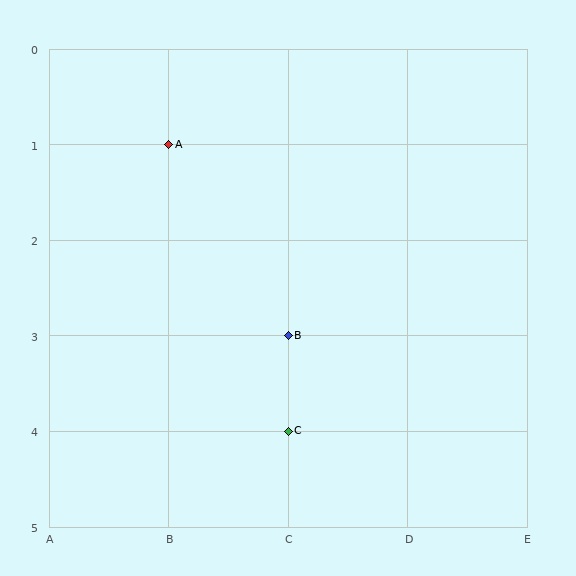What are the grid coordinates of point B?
Point B is at grid coordinates (C, 3).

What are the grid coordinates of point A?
Point A is at grid coordinates (B, 1).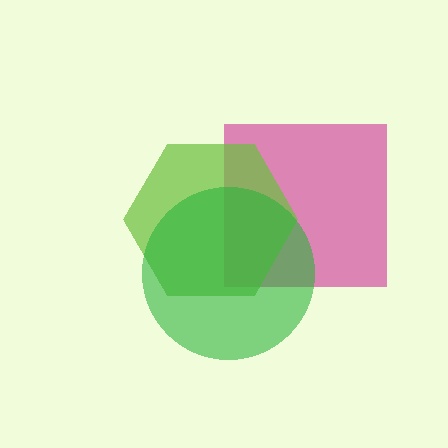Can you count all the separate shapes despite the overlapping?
Yes, there are 3 separate shapes.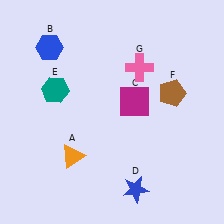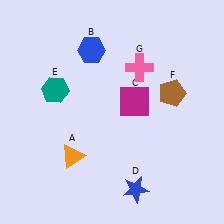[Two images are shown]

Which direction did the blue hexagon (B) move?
The blue hexagon (B) moved right.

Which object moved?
The blue hexagon (B) moved right.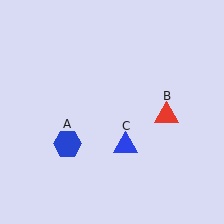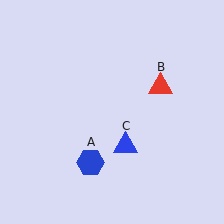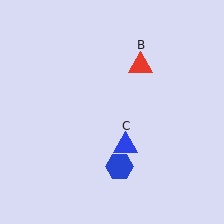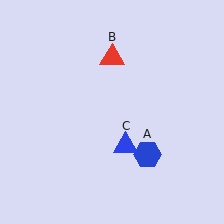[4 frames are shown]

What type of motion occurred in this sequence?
The blue hexagon (object A), red triangle (object B) rotated counterclockwise around the center of the scene.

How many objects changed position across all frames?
2 objects changed position: blue hexagon (object A), red triangle (object B).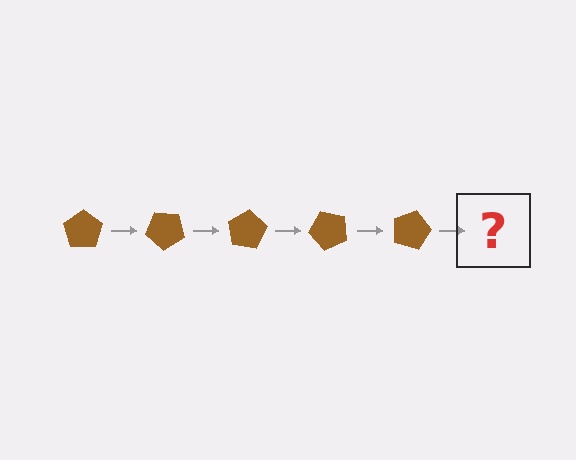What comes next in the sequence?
The next element should be a brown pentagon rotated 200 degrees.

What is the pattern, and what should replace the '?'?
The pattern is that the pentagon rotates 40 degrees each step. The '?' should be a brown pentagon rotated 200 degrees.